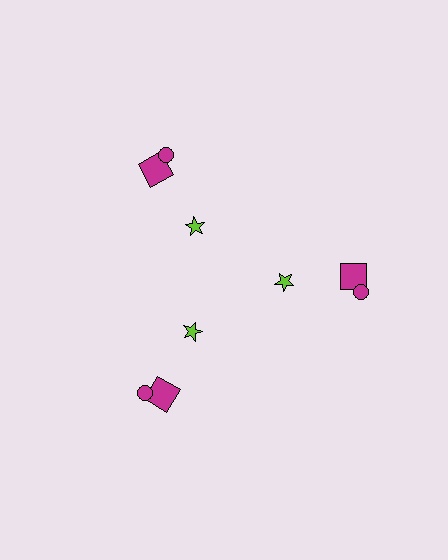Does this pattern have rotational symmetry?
Yes, this pattern has 3-fold rotational symmetry. It looks the same after rotating 120 degrees around the center.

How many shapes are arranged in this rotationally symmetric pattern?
There are 9 shapes, arranged in 3 groups of 3.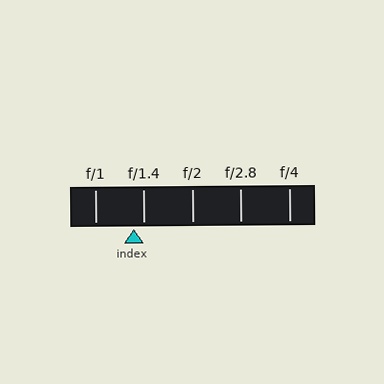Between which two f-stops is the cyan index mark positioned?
The index mark is between f/1 and f/1.4.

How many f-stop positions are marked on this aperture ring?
There are 5 f-stop positions marked.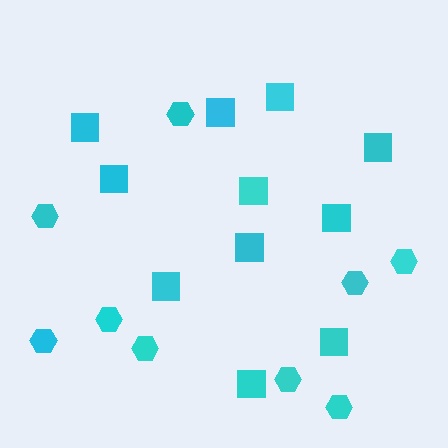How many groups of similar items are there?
There are 2 groups: one group of squares (11) and one group of hexagons (9).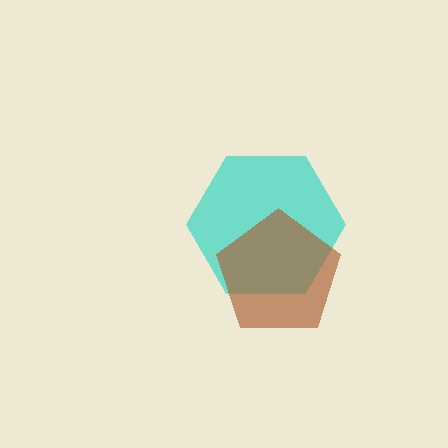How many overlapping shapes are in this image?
There are 2 overlapping shapes in the image.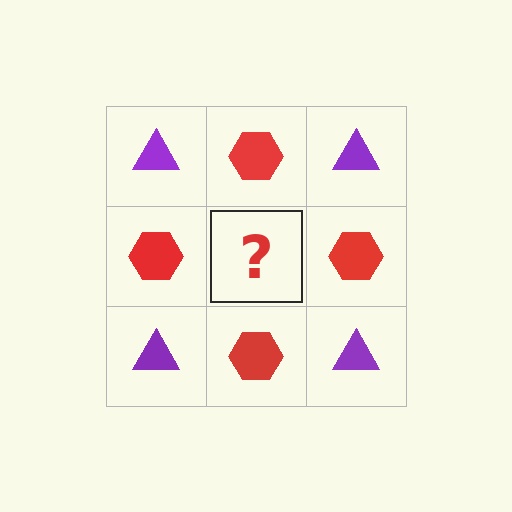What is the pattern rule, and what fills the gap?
The rule is that it alternates purple triangle and red hexagon in a checkerboard pattern. The gap should be filled with a purple triangle.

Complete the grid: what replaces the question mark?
The question mark should be replaced with a purple triangle.